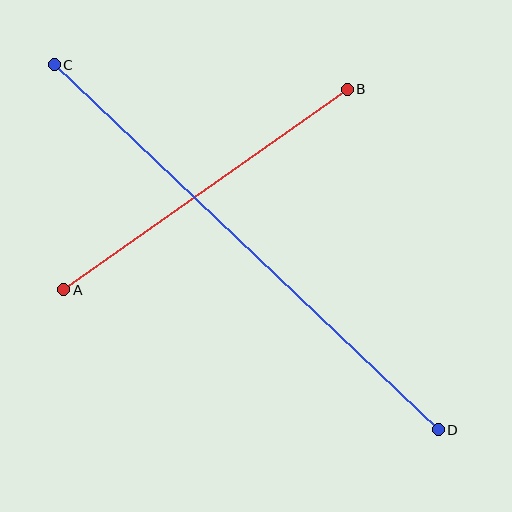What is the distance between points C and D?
The distance is approximately 530 pixels.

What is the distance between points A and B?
The distance is approximately 347 pixels.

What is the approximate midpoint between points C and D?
The midpoint is at approximately (246, 247) pixels.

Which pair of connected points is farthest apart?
Points C and D are farthest apart.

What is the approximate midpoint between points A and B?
The midpoint is at approximately (205, 190) pixels.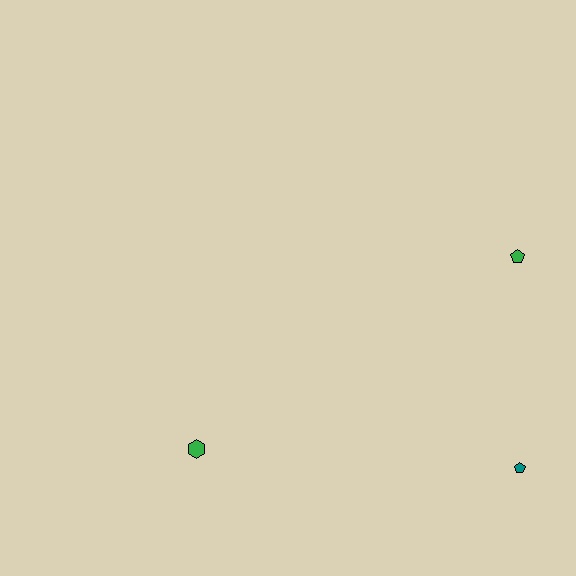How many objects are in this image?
There are 3 objects.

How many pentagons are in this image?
There are 2 pentagons.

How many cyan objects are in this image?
There are no cyan objects.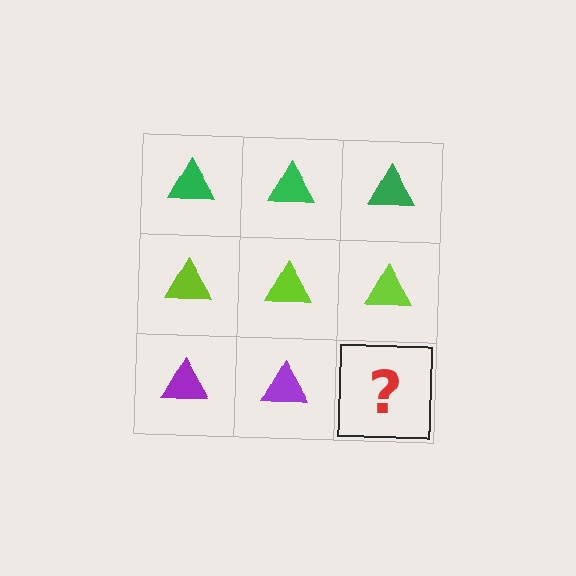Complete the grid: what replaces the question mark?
The question mark should be replaced with a purple triangle.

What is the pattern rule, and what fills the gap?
The rule is that each row has a consistent color. The gap should be filled with a purple triangle.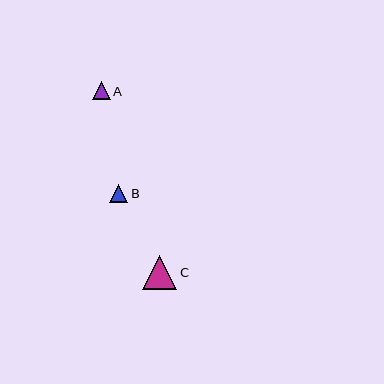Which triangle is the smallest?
Triangle A is the smallest with a size of approximately 18 pixels.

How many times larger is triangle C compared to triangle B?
Triangle C is approximately 1.9 times the size of triangle B.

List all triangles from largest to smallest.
From largest to smallest: C, B, A.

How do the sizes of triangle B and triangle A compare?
Triangle B and triangle A are approximately the same size.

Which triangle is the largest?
Triangle C is the largest with a size of approximately 34 pixels.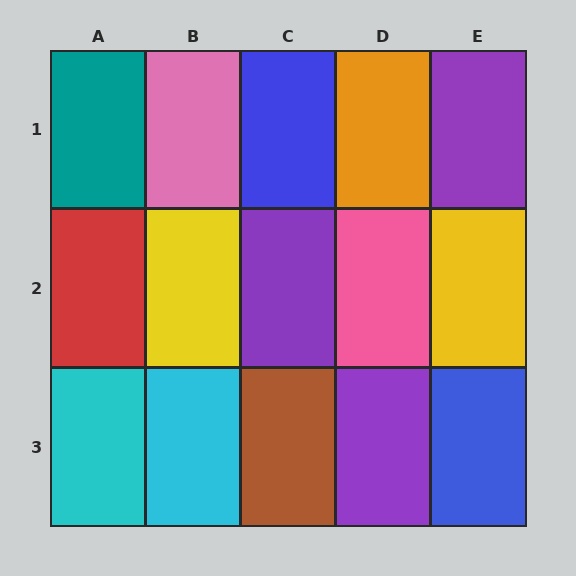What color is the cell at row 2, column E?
Yellow.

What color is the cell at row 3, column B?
Cyan.